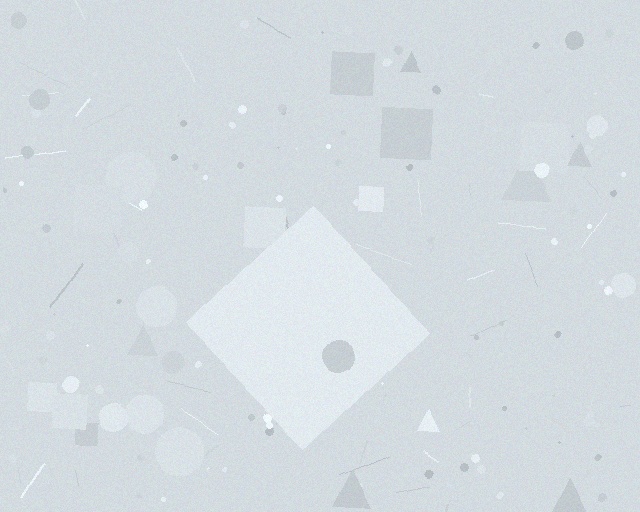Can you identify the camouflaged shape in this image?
The camouflaged shape is a diamond.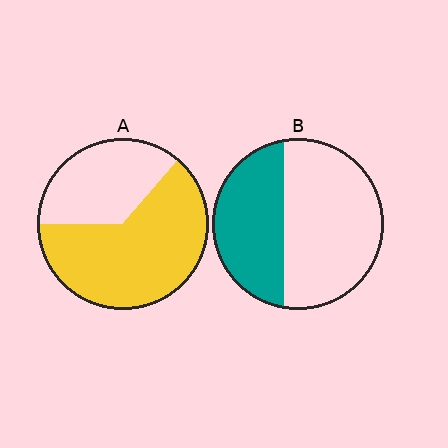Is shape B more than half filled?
No.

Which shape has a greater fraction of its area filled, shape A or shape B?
Shape A.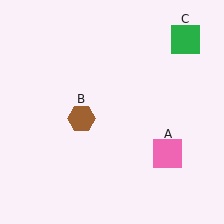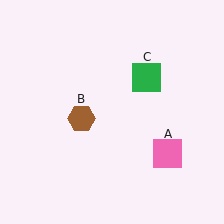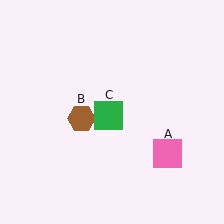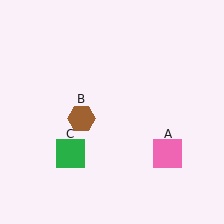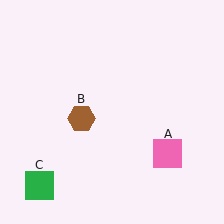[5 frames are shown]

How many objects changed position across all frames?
1 object changed position: green square (object C).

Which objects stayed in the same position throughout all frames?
Pink square (object A) and brown hexagon (object B) remained stationary.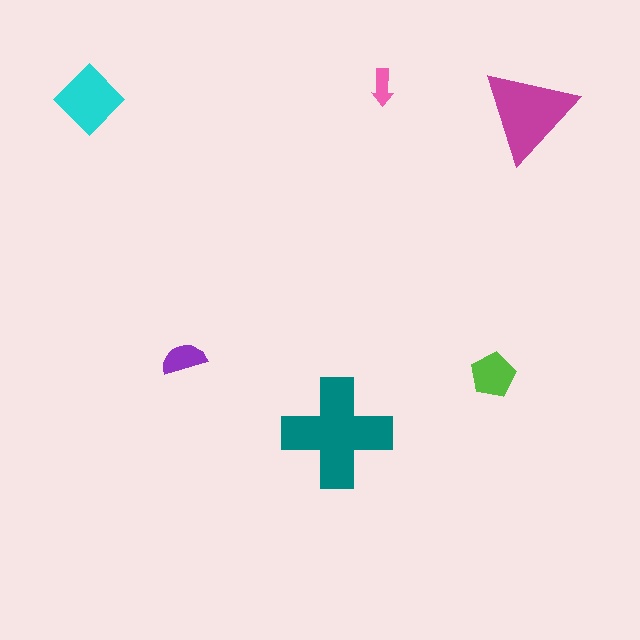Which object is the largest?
The teal cross.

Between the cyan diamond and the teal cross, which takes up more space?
The teal cross.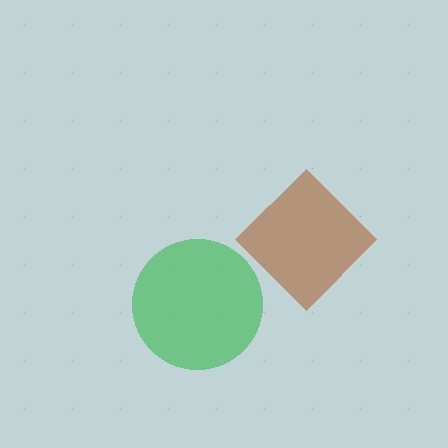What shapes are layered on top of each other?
The layered shapes are: a brown diamond, a green circle.